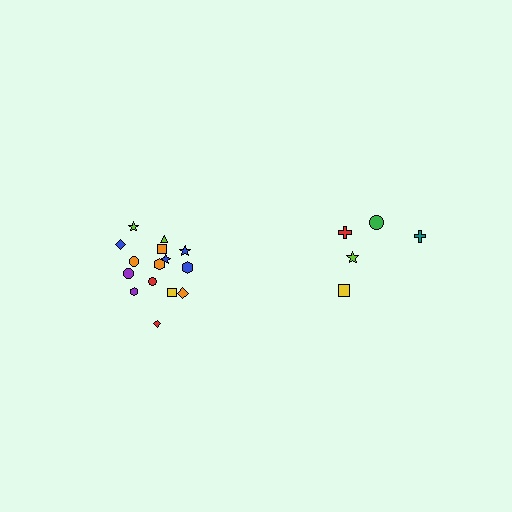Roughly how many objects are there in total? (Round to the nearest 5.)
Roughly 20 objects in total.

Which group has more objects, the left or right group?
The left group.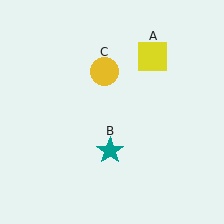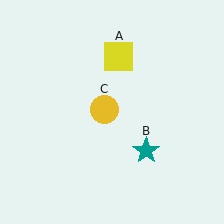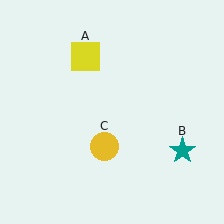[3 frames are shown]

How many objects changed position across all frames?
3 objects changed position: yellow square (object A), teal star (object B), yellow circle (object C).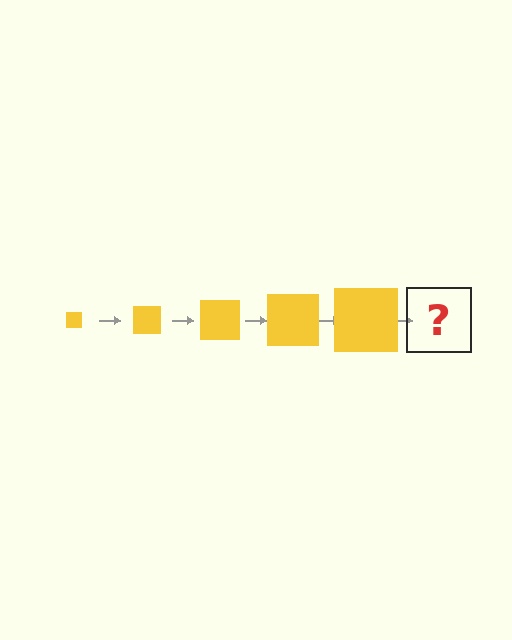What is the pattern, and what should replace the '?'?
The pattern is that the square gets progressively larger each step. The '?' should be a yellow square, larger than the previous one.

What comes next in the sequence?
The next element should be a yellow square, larger than the previous one.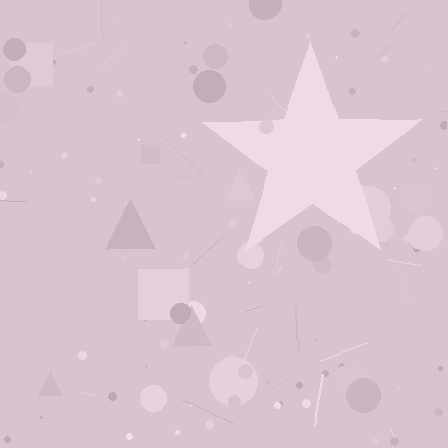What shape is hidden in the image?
A star is hidden in the image.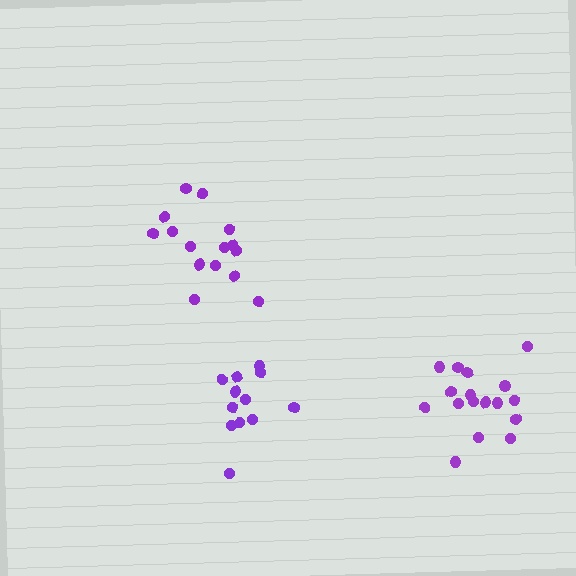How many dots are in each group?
Group 1: 17 dots, Group 2: 15 dots, Group 3: 12 dots (44 total).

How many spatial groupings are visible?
There are 3 spatial groupings.